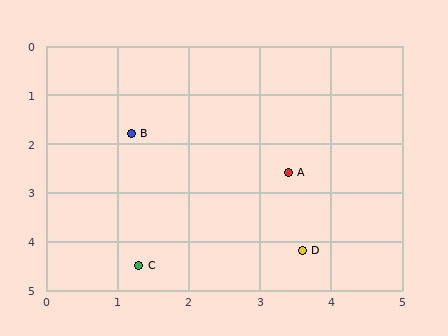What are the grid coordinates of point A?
Point A is at approximately (3.4, 2.6).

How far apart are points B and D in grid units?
Points B and D are about 3.4 grid units apart.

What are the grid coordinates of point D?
Point D is at approximately (3.6, 4.2).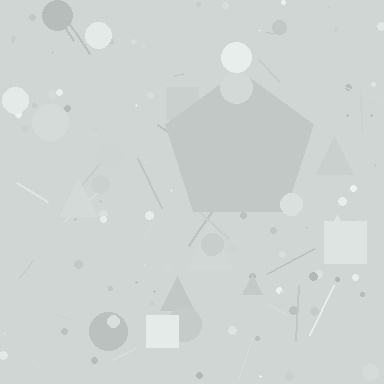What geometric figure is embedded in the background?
A pentagon is embedded in the background.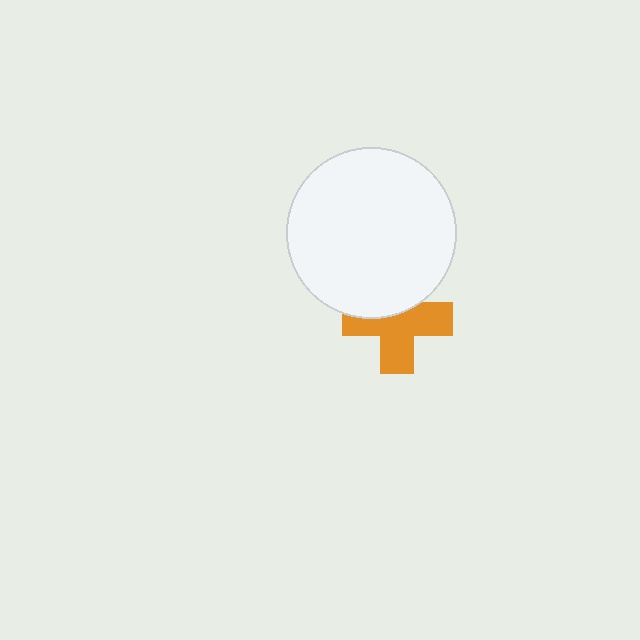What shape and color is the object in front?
The object in front is a white circle.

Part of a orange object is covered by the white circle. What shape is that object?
It is a cross.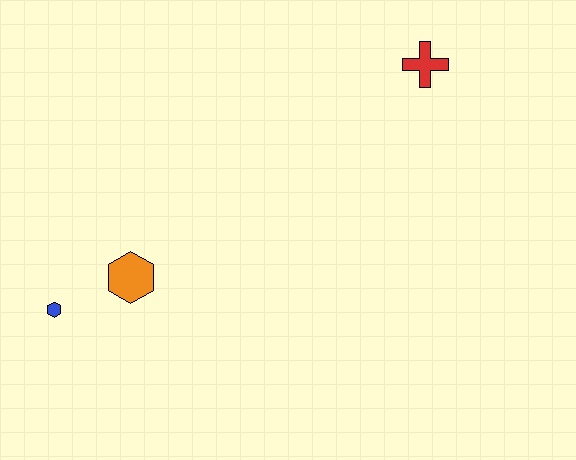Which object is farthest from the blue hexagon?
The red cross is farthest from the blue hexagon.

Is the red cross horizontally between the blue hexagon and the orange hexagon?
No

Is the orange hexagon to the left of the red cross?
Yes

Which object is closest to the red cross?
The orange hexagon is closest to the red cross.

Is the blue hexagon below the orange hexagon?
Yes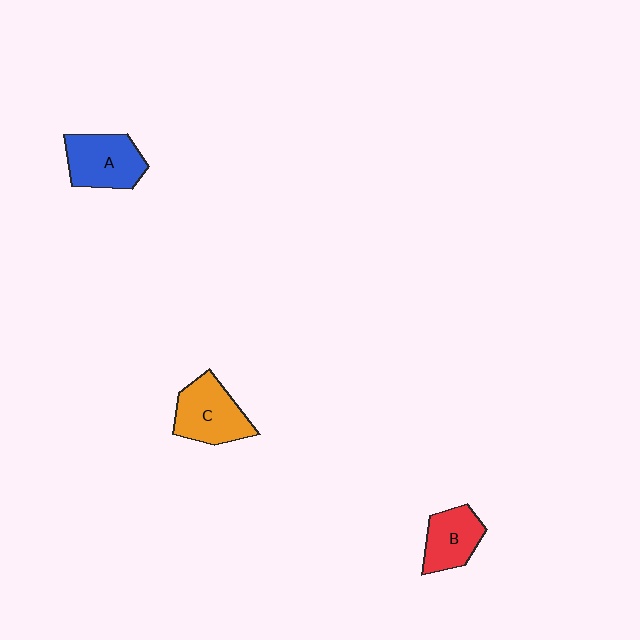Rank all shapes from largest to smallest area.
From largest to smallest: C (orange), A (blue), B (red).